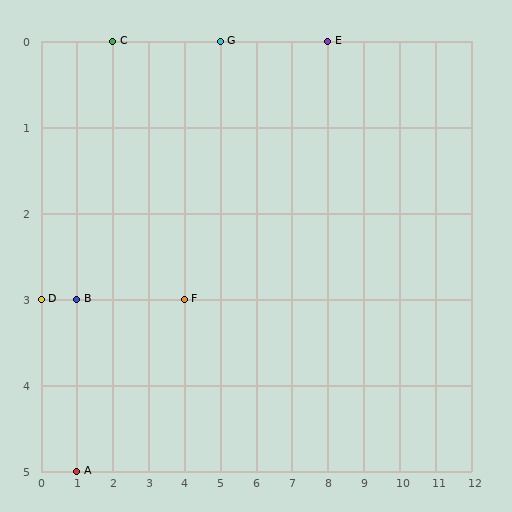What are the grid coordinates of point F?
Point F is at grid coordinates (4, 3).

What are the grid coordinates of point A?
Point A is at grid coordinates (1, 5).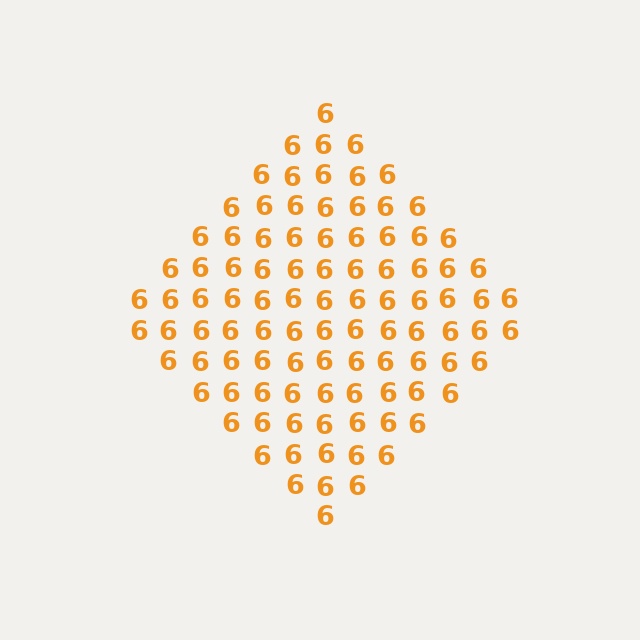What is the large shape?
The large shape is a diamond.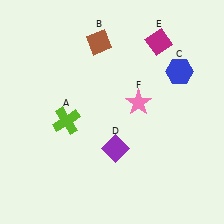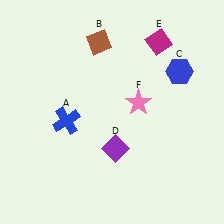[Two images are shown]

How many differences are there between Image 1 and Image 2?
There is 1 difference between the two images.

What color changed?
The cross (A) changed from lime in Image 1 to blue in Image 2.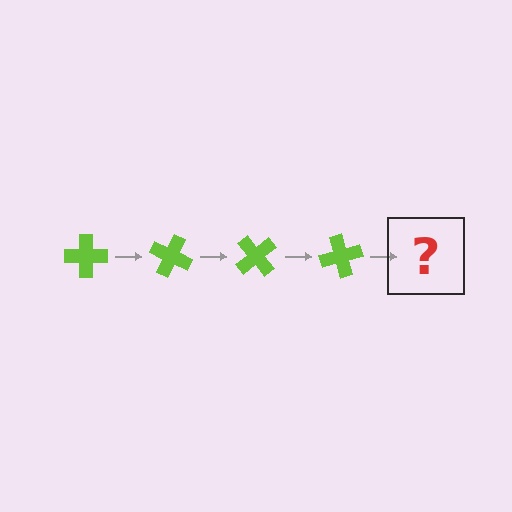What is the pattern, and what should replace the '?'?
The pattern is that the cross rotates 25 degrees each step. The '?' should be a lime cross rotated 100 degrees.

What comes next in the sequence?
The next element should be a lime cross rotated 100 degrees.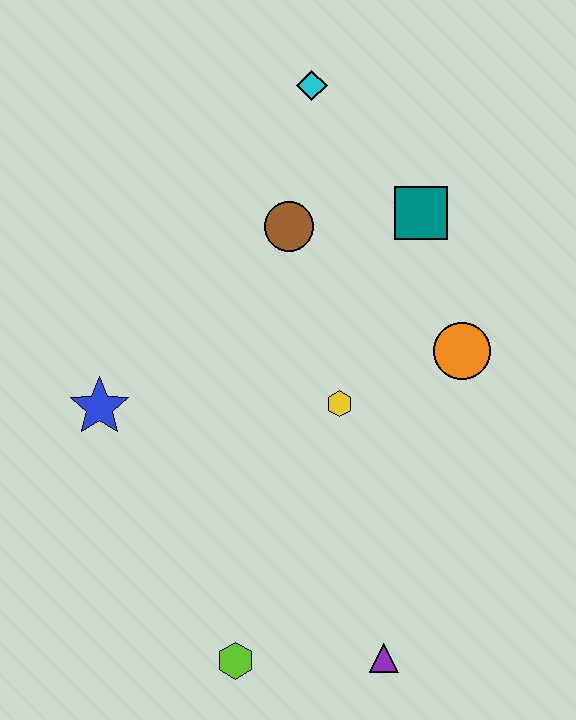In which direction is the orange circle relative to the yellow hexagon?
The orange circle is to the right of the yellow hexagon.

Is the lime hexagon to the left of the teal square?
Yes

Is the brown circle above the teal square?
No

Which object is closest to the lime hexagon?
The purple triangle is closest to the lime hexagon.